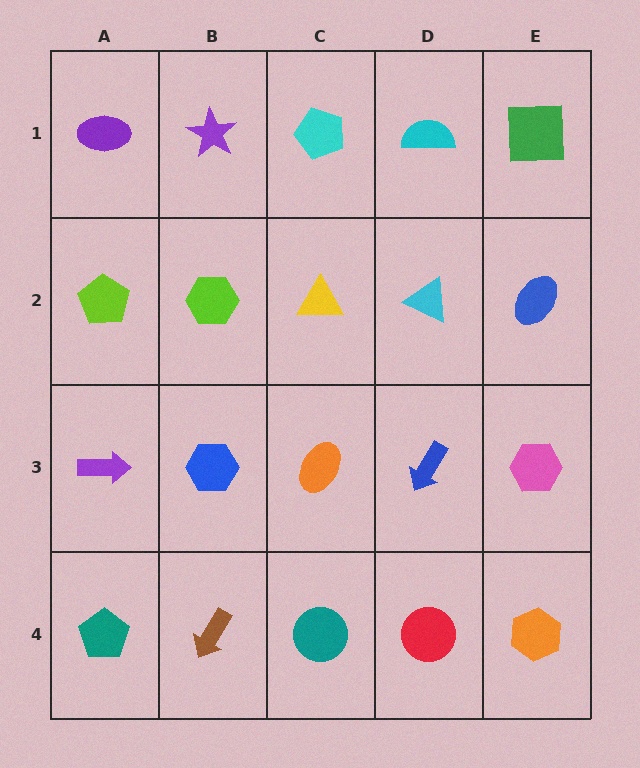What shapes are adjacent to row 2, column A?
A purple ellipse (row 1, column A), a purple arrow (row 3, column A), a lime hexagon (row 2, column B).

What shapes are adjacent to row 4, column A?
A purple arrow (row 3, column A), a brown arrow (row 4, column B).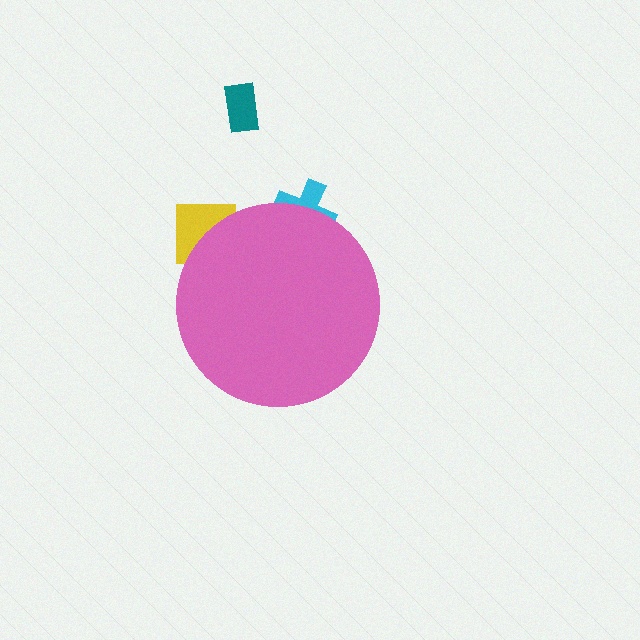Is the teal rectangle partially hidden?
No, the teal rectangle is fully visible.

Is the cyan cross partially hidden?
Yes, the cyan cross is partially hidden behind the pink circle.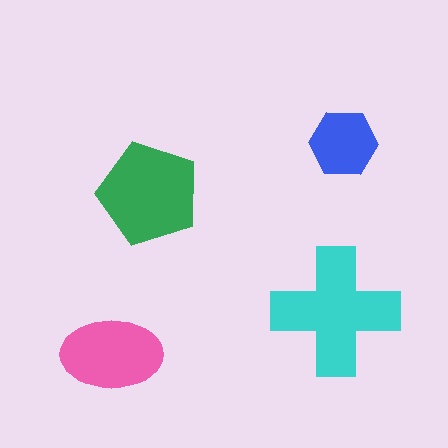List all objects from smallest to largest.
The blue hexagon, the pink ellipse, the green pentagon, the cyan cross.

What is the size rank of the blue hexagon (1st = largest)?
4th.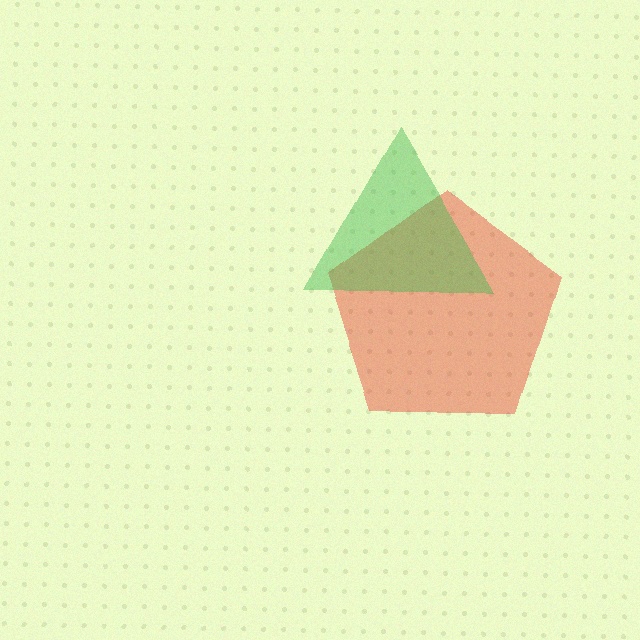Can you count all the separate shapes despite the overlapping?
Yes, there are 2 separate shapes.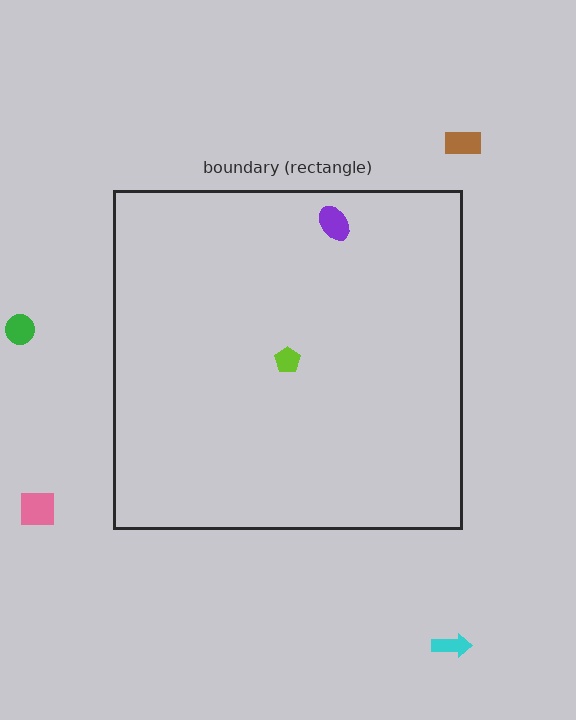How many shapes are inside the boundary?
2 inside, 4 outside.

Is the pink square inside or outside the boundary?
Outside.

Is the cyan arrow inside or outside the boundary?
Outside.